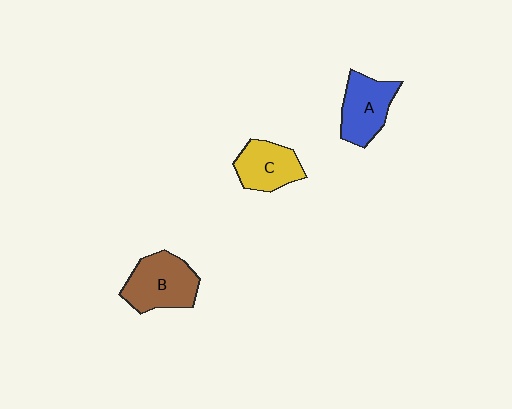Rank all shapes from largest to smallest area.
From largest to smallest: B (brown), A (blue), C (yellow).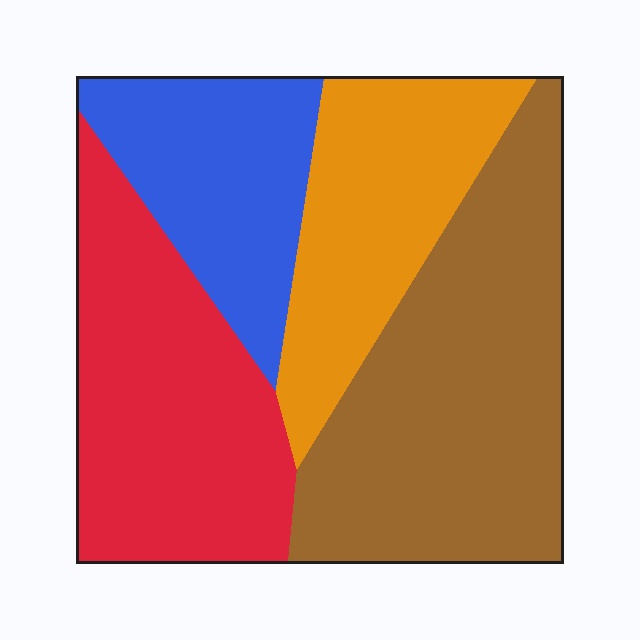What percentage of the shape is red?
Red covers 27% of the shape.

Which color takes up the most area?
Brown, at roughly 35%.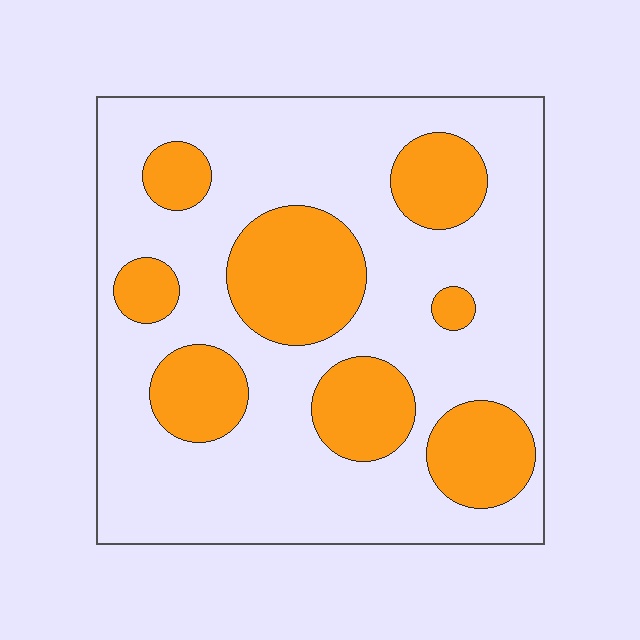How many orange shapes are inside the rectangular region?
8.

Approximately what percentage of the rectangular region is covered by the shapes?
Approximately 30%.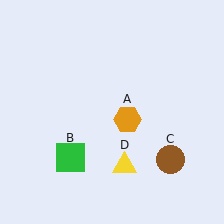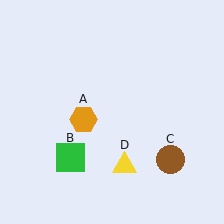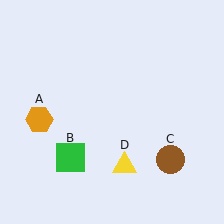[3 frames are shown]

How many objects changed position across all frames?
1 object changed position: orange hexagon (object A).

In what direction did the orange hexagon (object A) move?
The orange hexagon (object A) moved left.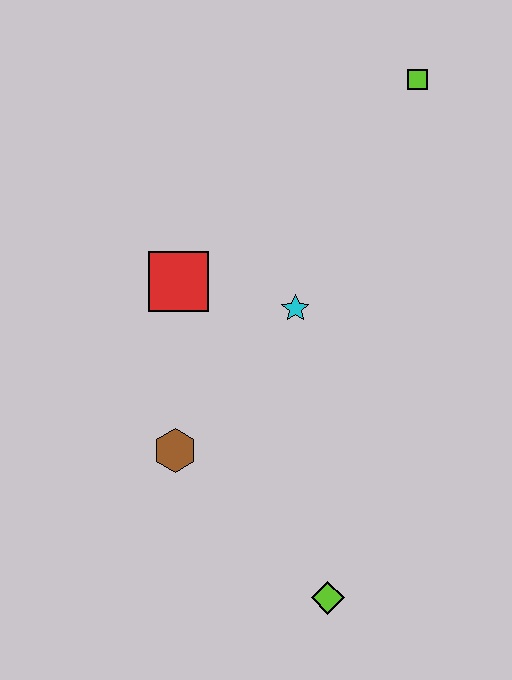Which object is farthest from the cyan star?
The lime diamond is farthest from the cyan star.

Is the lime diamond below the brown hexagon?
Yes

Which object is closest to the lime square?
The cyan star is closest to the lime square.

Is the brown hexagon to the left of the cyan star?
Yes